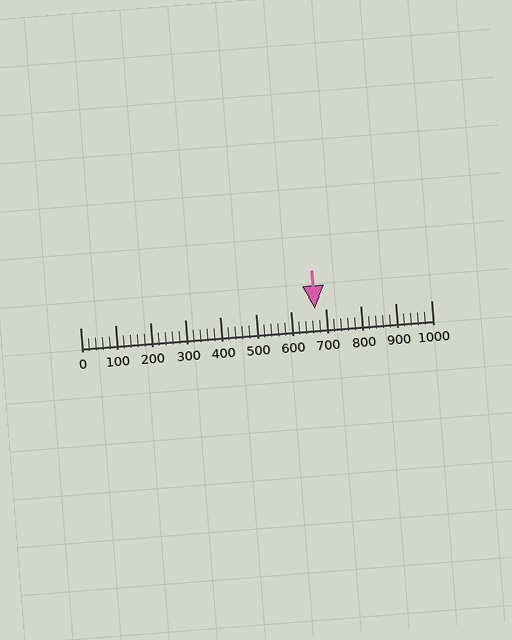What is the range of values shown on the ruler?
The ruler shows values from 0 to 1000.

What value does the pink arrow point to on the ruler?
The pink arrow points to approximately 670.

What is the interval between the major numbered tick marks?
The major tick marks are spaced 100 units apart.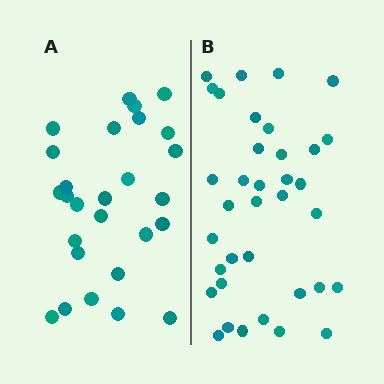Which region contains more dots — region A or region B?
Region B (the right region) has more dots.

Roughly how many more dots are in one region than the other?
Region B has roughly 8 or so more dots than region A.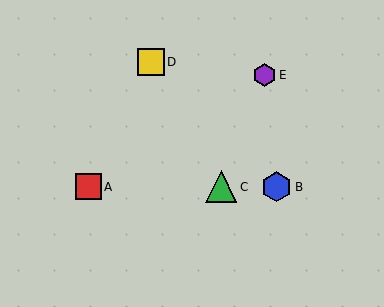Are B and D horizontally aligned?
No, B is at y≈187 and D is at y≈62.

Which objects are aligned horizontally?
Objects A, B, C are aligned horizontally.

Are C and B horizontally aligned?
Yes, both are at y≈187.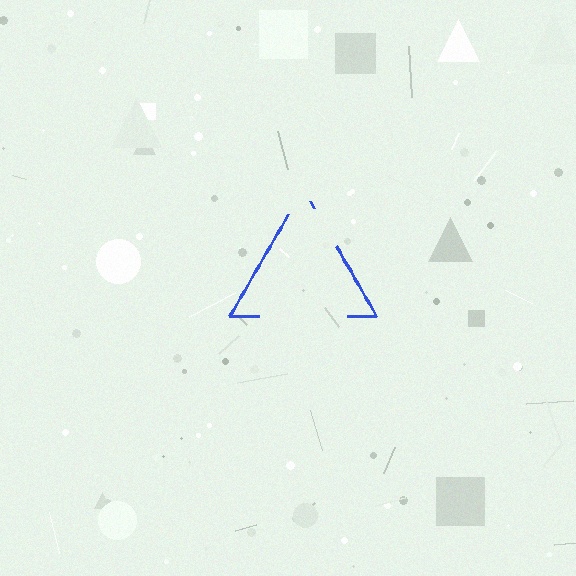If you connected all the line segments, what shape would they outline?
They would outline a triangle.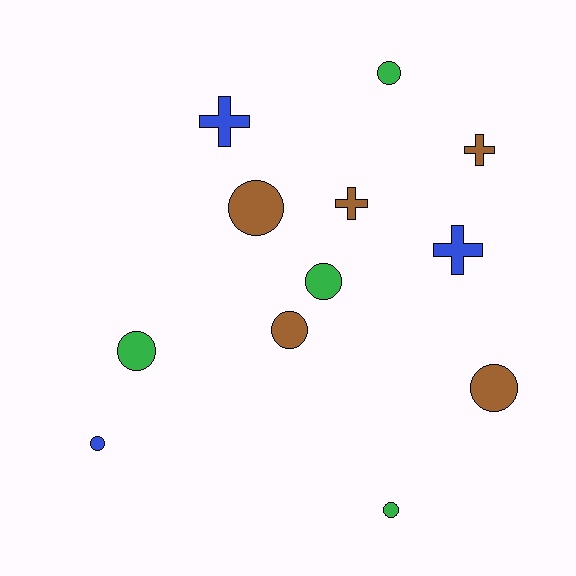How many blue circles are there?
There is 1 blue circle.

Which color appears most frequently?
Brown, with 5 objects.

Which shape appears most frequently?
Circle, with 8 objects.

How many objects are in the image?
There are 12 objects.